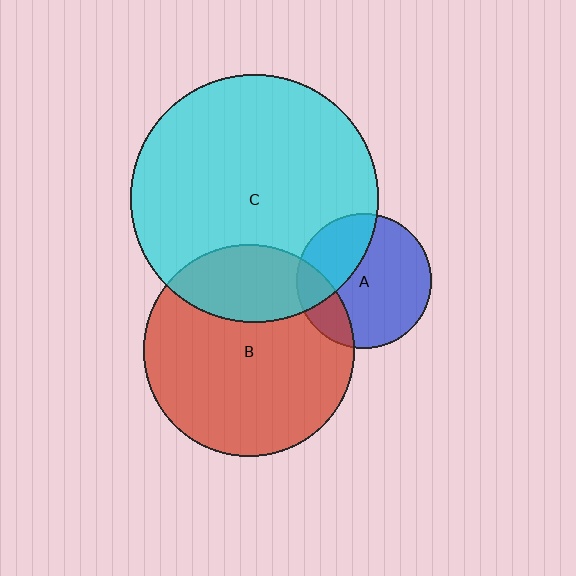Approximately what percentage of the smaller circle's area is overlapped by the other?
Approximately 20%.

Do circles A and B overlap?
Yes.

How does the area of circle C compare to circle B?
Approximately 1.4 times.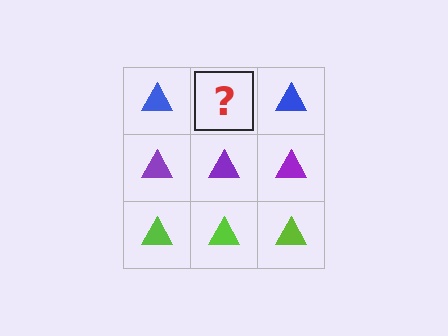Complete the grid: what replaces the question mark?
The question mark should be replaced with a blue triangle.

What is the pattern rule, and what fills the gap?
The rule is that each row has a consistent color. The gap should be filled with a blue triangle.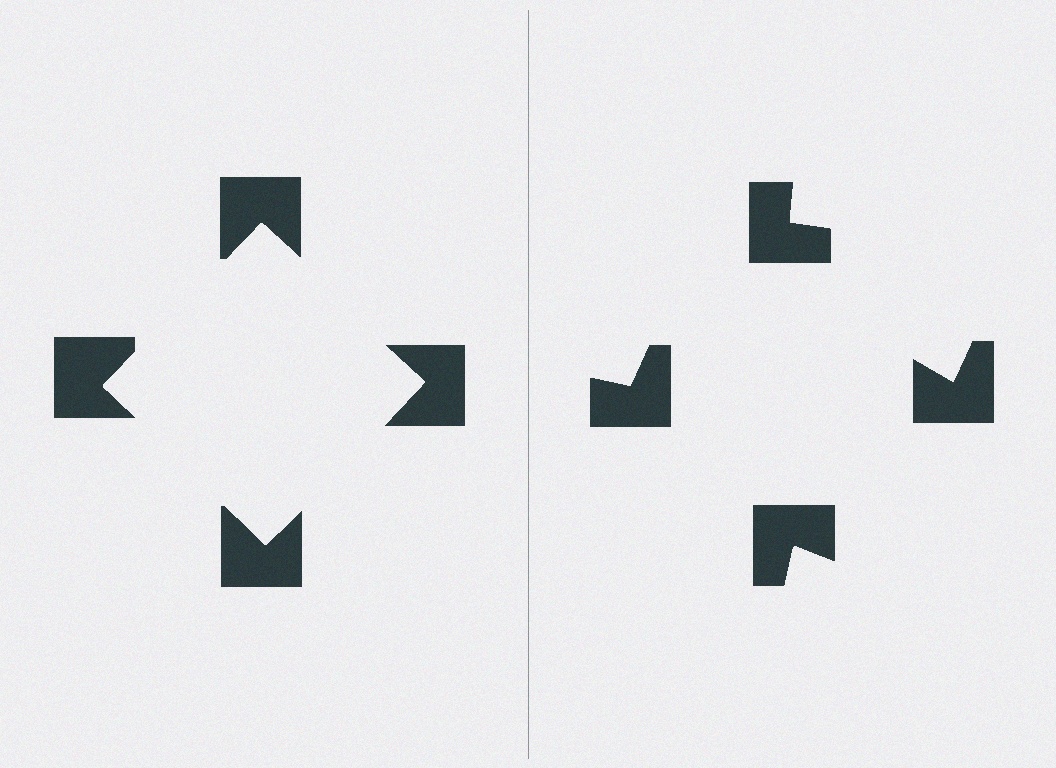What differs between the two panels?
The notched squares are positioned identically on both sides; only the wedge orientations differ. On the left they align to a square; on the right they are misaligned.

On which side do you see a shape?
An illusory square appears on the left side. On the right side the wedge cuts are rotated, so no coherent shape forms.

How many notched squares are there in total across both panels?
8 — 4 on each side.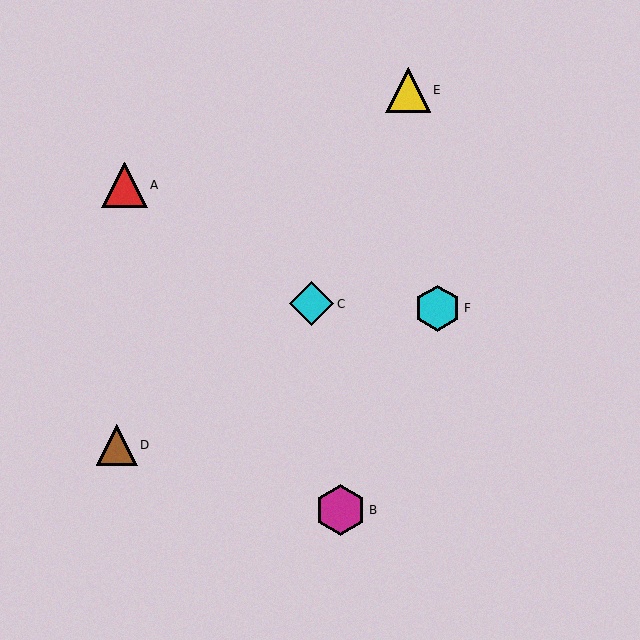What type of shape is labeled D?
Shape D is a brown triangle.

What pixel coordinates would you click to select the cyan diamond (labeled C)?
Click at (312, 304) to select the cyan diamond C.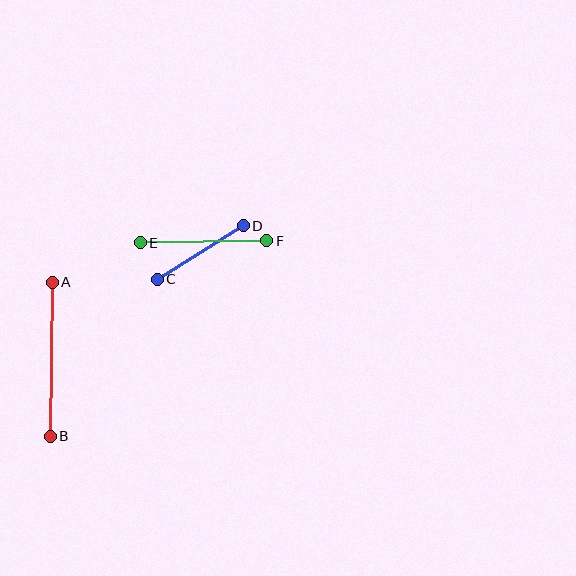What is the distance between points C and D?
The distance is approximately 101 pixels.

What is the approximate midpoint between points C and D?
The midpoint is at approximately (200, 252) pixels.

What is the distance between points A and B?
The distance is approximately 154 pixels.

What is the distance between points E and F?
The distance is approximately 127 pixels.